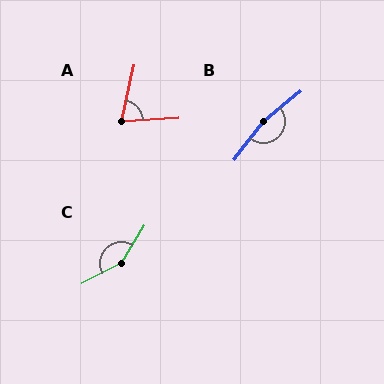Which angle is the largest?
B, at approximately 167 degrees.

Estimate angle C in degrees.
Approximately 150 degrees.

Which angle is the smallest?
A, at approximately 74 degrees.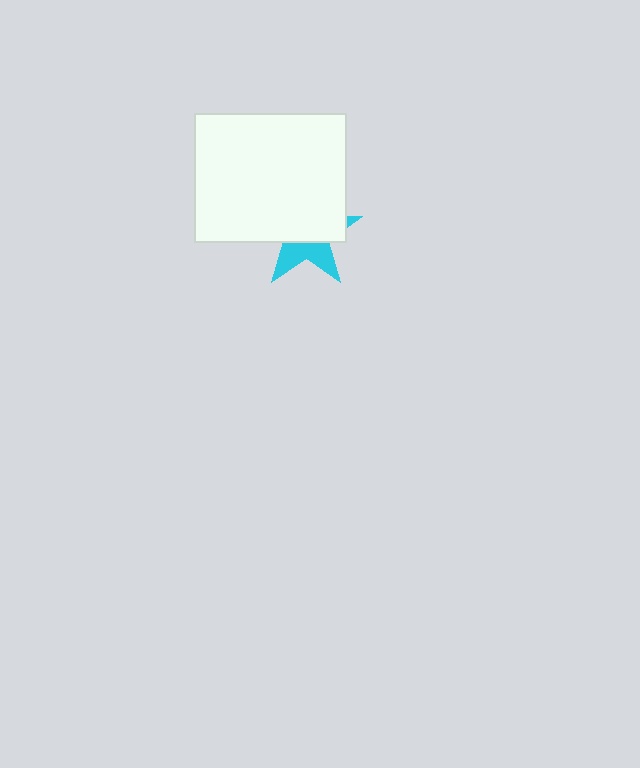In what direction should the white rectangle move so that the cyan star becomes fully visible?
The white rectangle should move up. That is the shortest direction to clear the overlap and leave the cyan star fully visible.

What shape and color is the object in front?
The object in front is a white rectangle.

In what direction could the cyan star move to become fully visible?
The cyan star could move down. That would shift it out from behind the white rectangle entirely.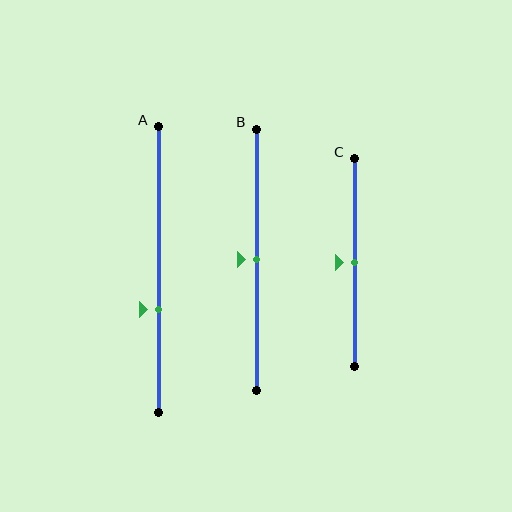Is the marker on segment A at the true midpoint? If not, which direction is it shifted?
No, the marker on segment A is shifted downward by about 14% of the segment length.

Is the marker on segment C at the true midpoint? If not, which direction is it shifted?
Yes, the marker on segment C is at the true midpoint.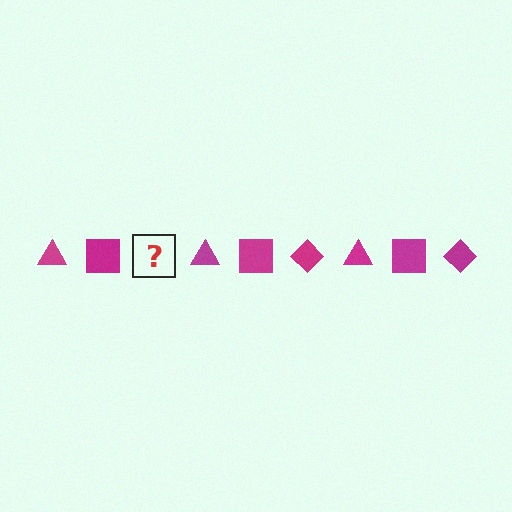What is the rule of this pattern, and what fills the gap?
The rule is that the pattern cycles through triangle, square, diamond shapes in magenta. The gap should be filled with a magenta diamond.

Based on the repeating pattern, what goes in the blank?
The blank should be a magenta diamond.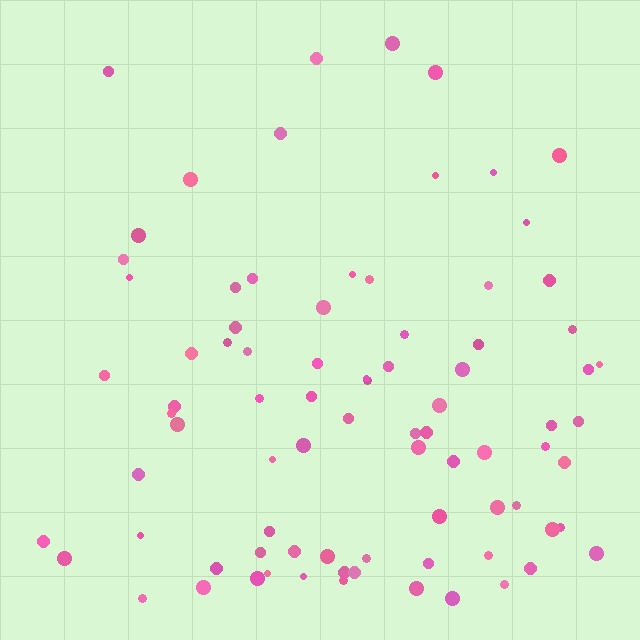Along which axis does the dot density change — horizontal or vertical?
Vertical.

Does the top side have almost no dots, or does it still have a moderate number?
Still a moderate number, just noticeably fewer than the bottom.